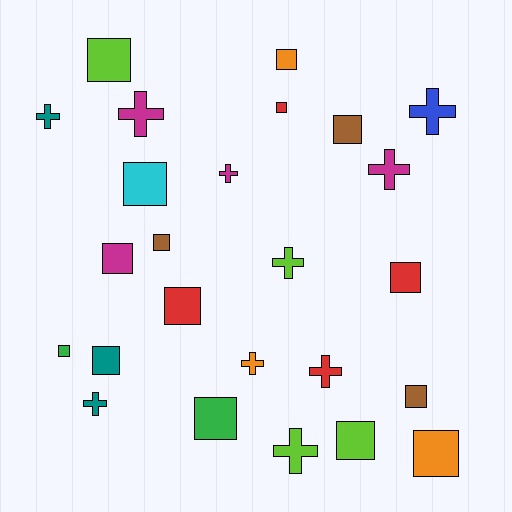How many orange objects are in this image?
There are 3 orange objects.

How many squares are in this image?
There are 15 squares.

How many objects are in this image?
There are 25 objects.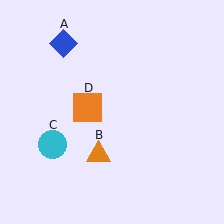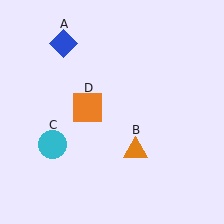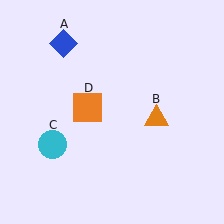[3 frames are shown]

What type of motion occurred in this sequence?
The orange triangle (object B) rotated counterclockwise around the center of the scene.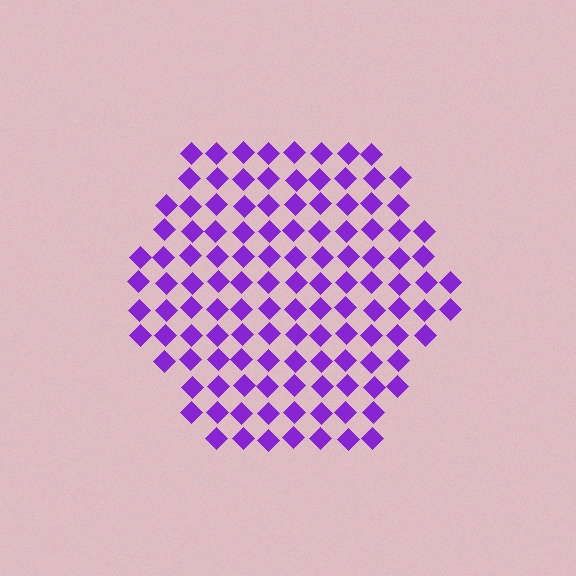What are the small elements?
The small elements are diamonds.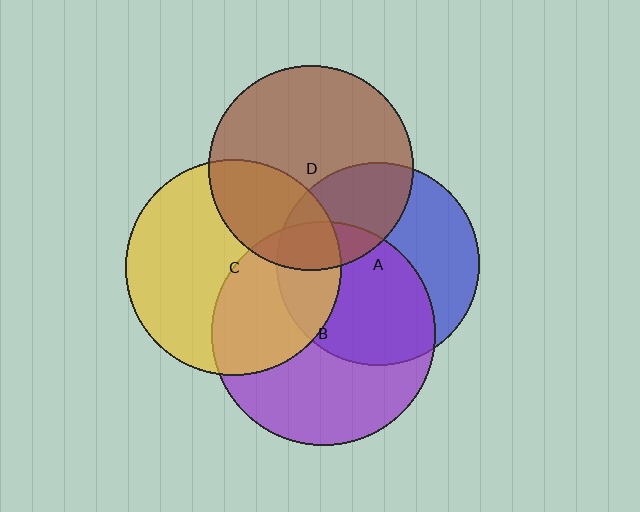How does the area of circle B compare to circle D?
Approximately 1.2 times.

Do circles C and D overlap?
Yes.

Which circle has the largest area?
Circle B (purple).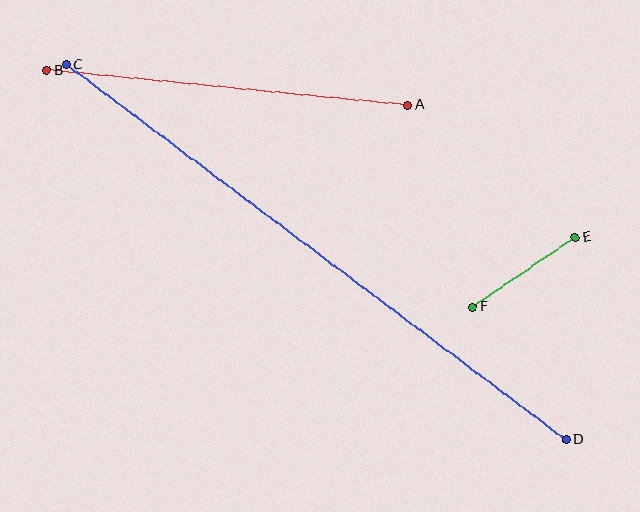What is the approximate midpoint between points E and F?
The midpoint is at approximately (524, 272) pixels.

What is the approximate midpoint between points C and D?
The midpoint is at approximately (316, 252) pixels.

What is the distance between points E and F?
The distance is approximately 124 pixels.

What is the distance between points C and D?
The distance is approximately 625 pixels.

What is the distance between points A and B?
The distance is approximately 362 pixels.